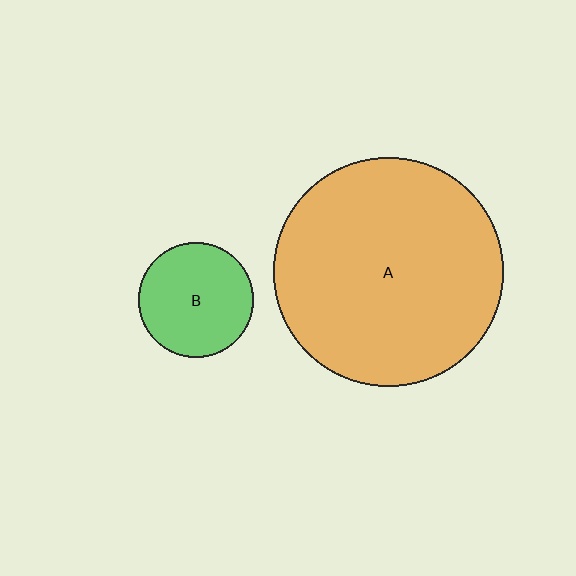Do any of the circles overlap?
No, none of the circles overlap.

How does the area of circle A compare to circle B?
Approximately 3.9 times.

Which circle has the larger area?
Circle A (orange).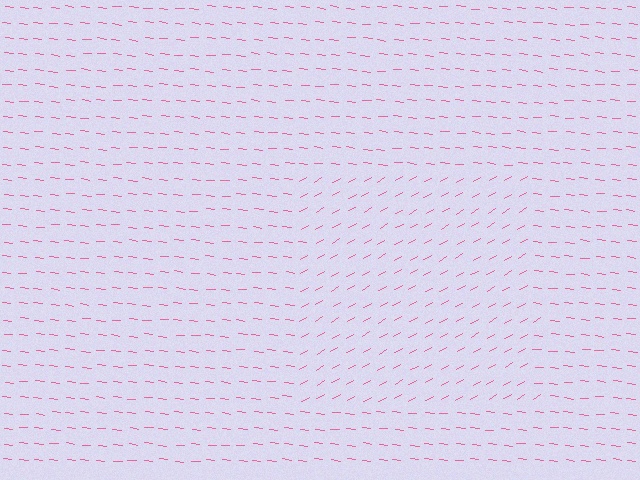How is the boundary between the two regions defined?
The boundary is defined purely by a change in line orientation (approximately 36 degrees difference). All lines are the same color and thickness.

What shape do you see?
I see a rectangle.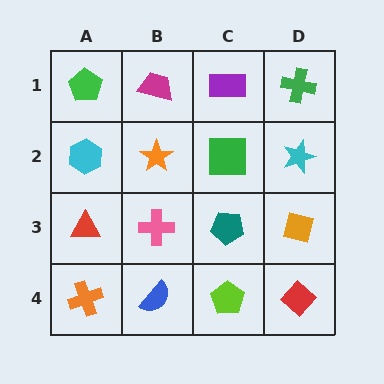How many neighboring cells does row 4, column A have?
2.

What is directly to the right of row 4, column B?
A lime pentagon.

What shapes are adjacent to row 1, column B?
An orange star (row 2, column B), a green pentagon (row 1, column A), a purple rectangle (row 1, column C).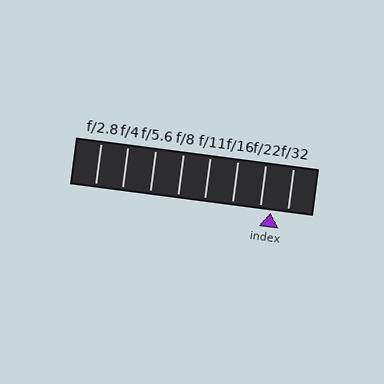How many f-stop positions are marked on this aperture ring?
There are 8 f-stop positions marked.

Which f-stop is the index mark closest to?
The index mark is closest to f/22.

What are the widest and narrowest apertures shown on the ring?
The widest aperture shown is f/2.8 and the narrowest is f/32.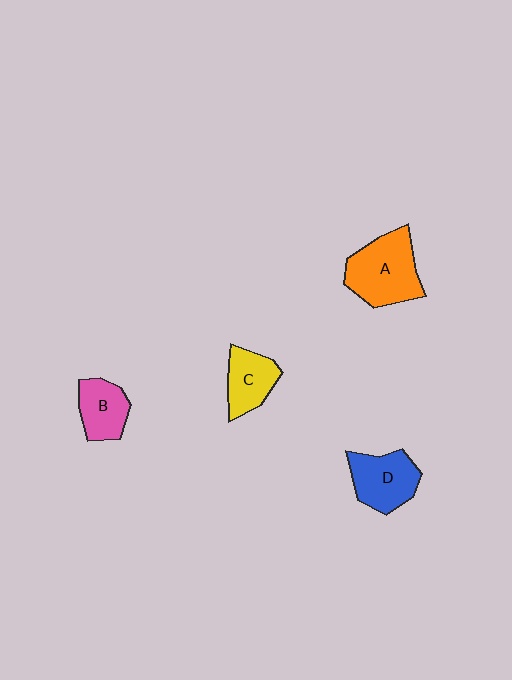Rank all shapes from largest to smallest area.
From largest to smallest: A (orange), D (blue), C (yellow), B (pink).